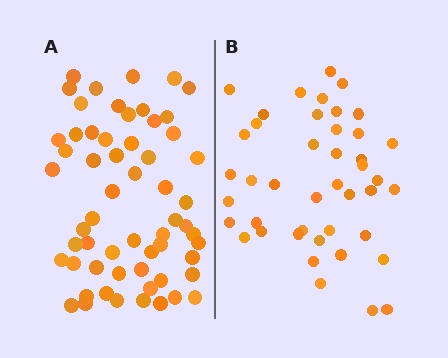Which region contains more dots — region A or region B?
Region A (the left region) has more dots.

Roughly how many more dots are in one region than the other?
Region A has approximately 15 more dots than region B.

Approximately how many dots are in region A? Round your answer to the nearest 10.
About 60 dots. (The exact count is 59, which rounds to 60.)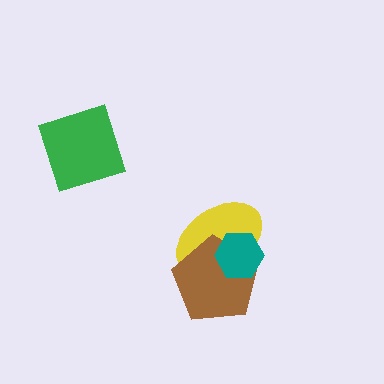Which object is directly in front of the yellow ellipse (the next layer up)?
The brown pentagon is directly in front of the yellow ellipse.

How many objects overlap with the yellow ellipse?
2 objects overlap with the yellow ellipse.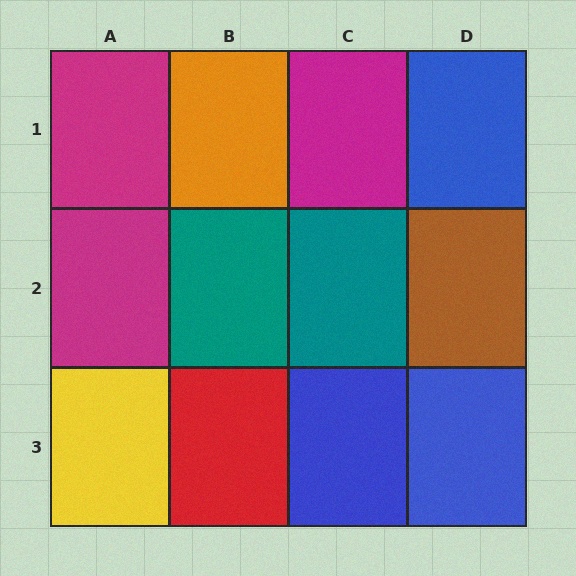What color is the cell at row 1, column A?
Magenta.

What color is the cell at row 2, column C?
Teal.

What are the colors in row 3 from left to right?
Yellow, red, blue, blue.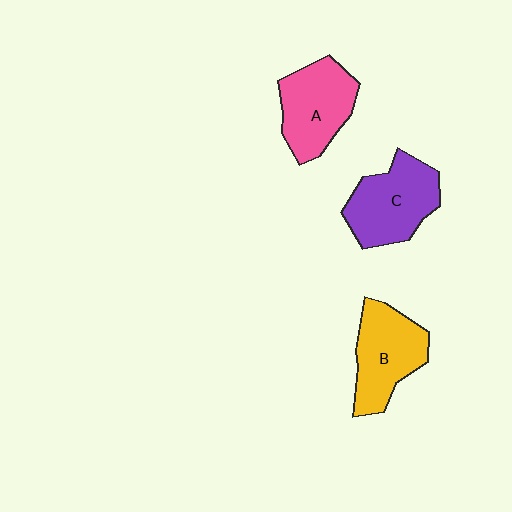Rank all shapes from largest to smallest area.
From largest to smallest: C (purple), B (yellow), A (pink).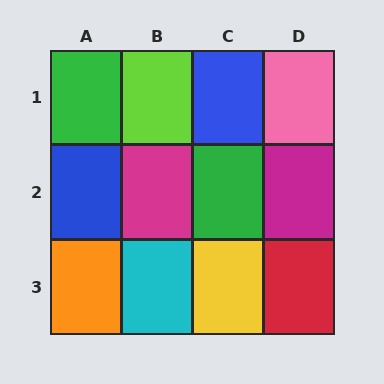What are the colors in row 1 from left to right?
Green, lime, blue, pink.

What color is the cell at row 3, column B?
Cyan.